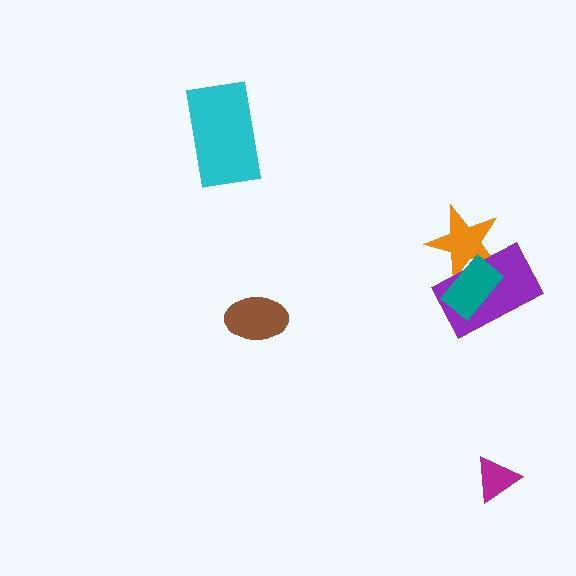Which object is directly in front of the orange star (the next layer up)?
The purple rectangle is directly in front of the orange star.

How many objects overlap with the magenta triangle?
0 objects overlap with the magenta triangle.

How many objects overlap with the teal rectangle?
2 objects overlap with the teal rectangle.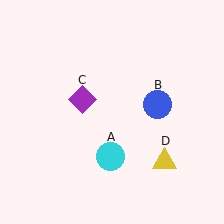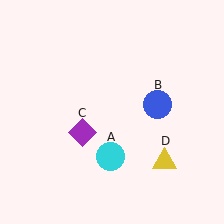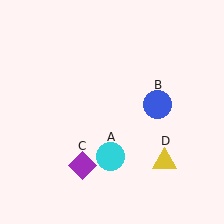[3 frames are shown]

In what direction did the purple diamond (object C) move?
The purple diamond (object C) moved down.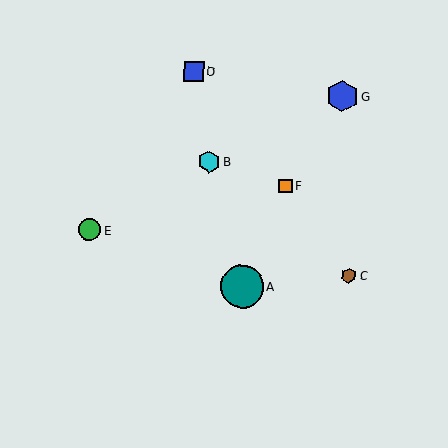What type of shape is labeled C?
Shape C is a brown hexagon.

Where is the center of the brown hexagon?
The center of the brown hexagon is at (349, 275).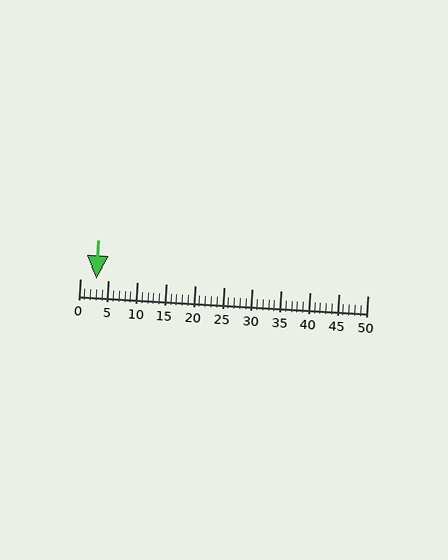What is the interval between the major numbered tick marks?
The major tick marks are spaced 5 units apart.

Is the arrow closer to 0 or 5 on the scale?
The arrow is closer to 5.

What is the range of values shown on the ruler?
The ruler shows values from 0 to 50.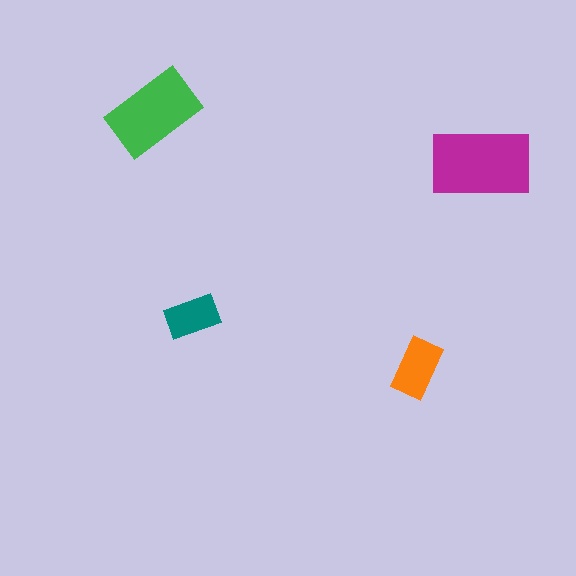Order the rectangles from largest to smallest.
the magenta one, the green one, the orange one, the teal one.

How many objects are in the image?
There are 4 objects in the image.